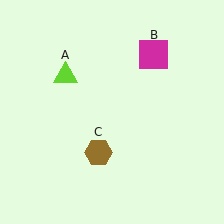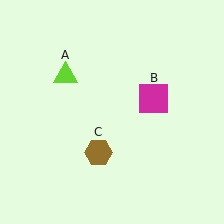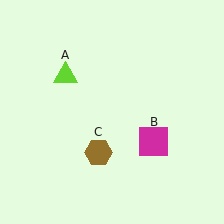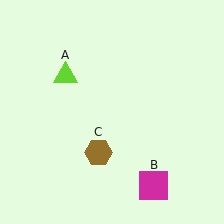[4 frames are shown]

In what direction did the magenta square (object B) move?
The magenta square (object B) moved down.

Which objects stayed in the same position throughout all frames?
Lime triangle (object A) and brown hexagon (object C) remained stationary.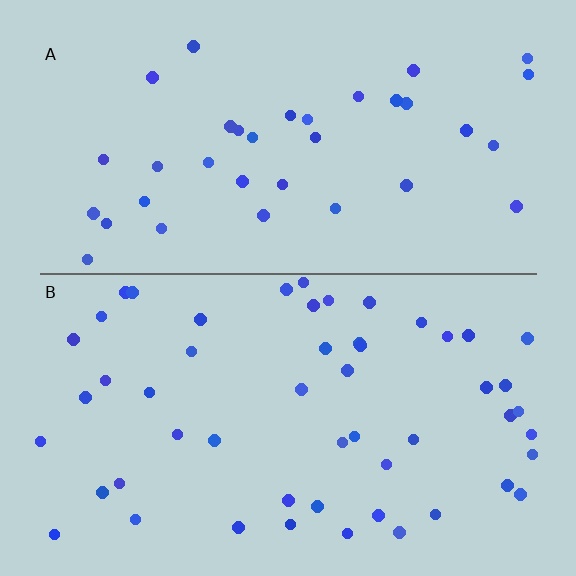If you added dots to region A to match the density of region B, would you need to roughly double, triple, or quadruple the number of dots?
Approximately double.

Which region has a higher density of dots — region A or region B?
B (the bottom).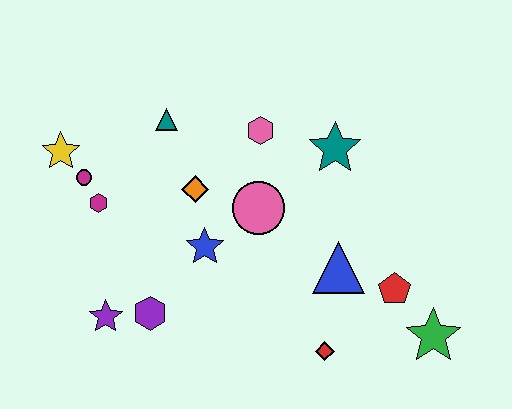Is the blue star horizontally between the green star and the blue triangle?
No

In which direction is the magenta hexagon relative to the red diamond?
The magenta hexagon is to the left of the red diamond.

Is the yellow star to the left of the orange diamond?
Yes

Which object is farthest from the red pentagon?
The yellow star is farthest from the red pentagon.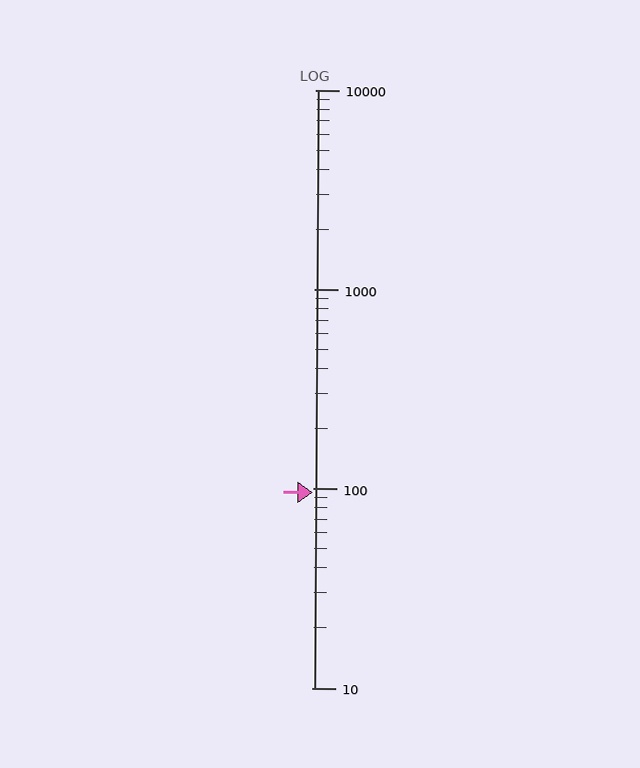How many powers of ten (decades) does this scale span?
The scale spans 3 decades, from 10 to 10000.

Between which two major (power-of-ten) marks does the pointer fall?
The pointer is between 10 and 100.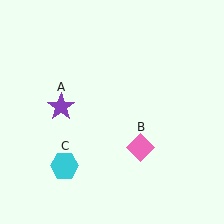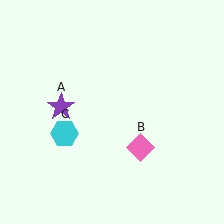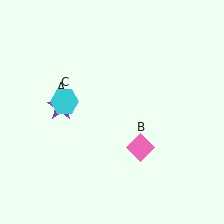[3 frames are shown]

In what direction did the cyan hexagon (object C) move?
The cyan hexagon (object C) moved up.